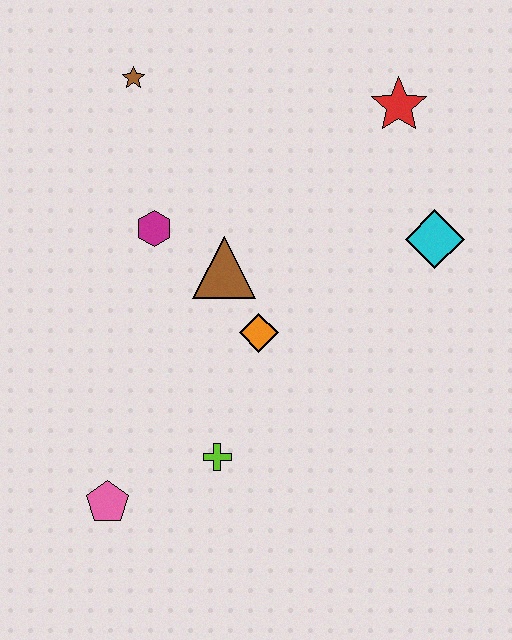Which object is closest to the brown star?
The magenta hexagon is closest to the brown star.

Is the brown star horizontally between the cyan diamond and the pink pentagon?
Yes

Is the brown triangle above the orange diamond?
Yes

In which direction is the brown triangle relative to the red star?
The brown triangle is to the left of the red star.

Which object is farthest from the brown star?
The pink pentagon is farthest from the brown star.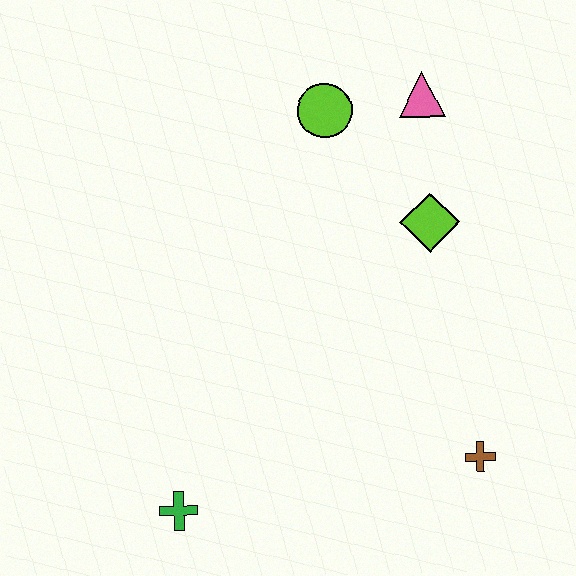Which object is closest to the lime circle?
The pink triangle is closest to the lime circle.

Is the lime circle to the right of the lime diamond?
No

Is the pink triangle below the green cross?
No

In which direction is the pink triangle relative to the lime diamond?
The pink triangle is above the lime diamond.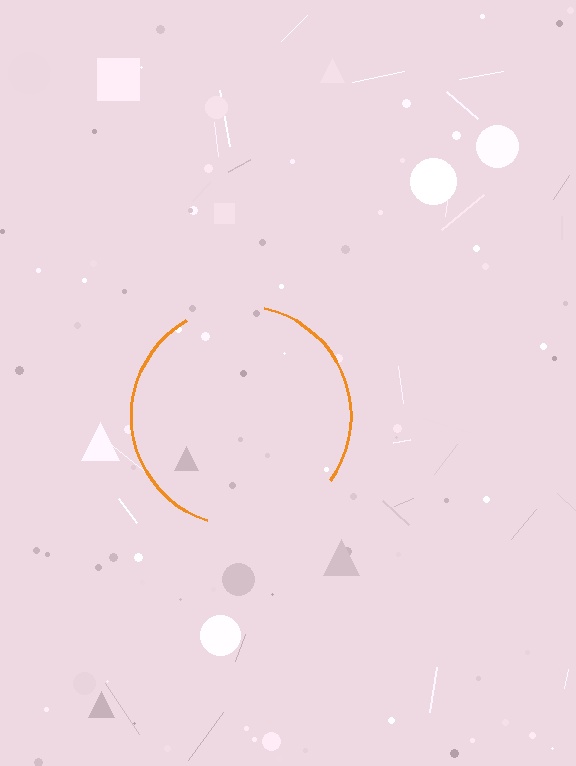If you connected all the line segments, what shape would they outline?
They would outline a circle.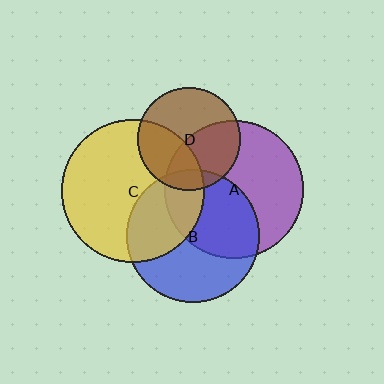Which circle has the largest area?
Circle C (yellow).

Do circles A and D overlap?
Yes.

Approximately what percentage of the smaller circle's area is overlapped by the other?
Approximately 45%.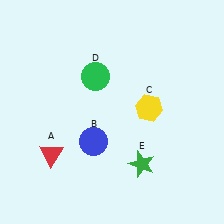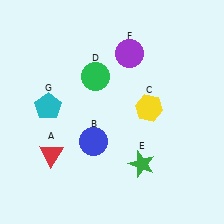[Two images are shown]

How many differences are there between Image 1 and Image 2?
There are 2 differences between the two images.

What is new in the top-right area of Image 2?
A purple circle (F) was added in the top-right area of Image 2.